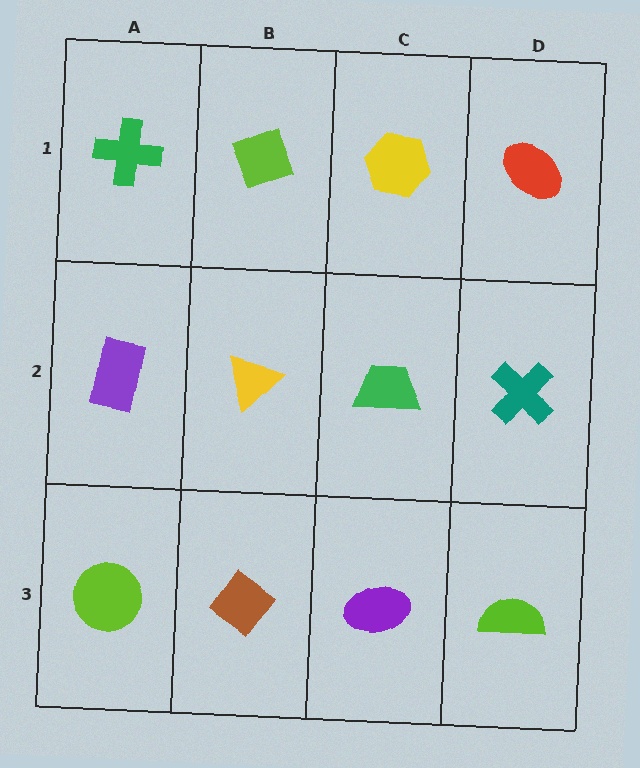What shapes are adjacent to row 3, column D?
A teal cross (row 2, column D), a purple ellipse (row 3, column C).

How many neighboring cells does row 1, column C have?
3.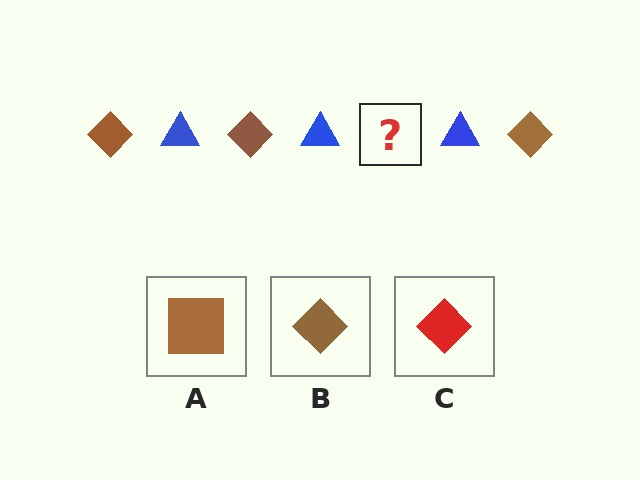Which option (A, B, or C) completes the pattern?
B.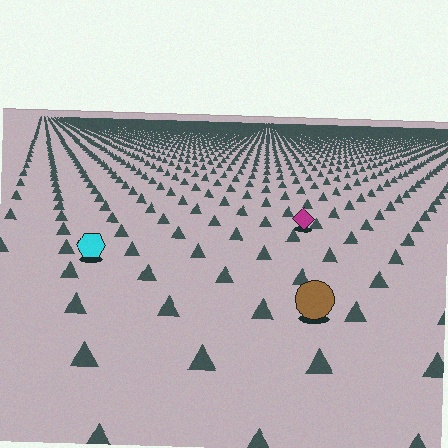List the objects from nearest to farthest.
From nearest to farthest: the brown circle, the cyan hexagon, the magenta diamond.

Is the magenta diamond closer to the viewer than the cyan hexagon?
No. The cyan hexagon is closer — you can tell from the texture gradient: the ground texture is coarser near it.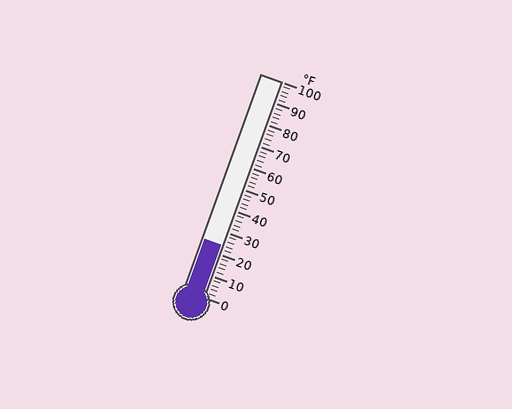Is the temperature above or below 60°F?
The temperature is below 60°F.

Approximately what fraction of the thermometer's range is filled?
The thermometer is filled to approximately 25% of its range.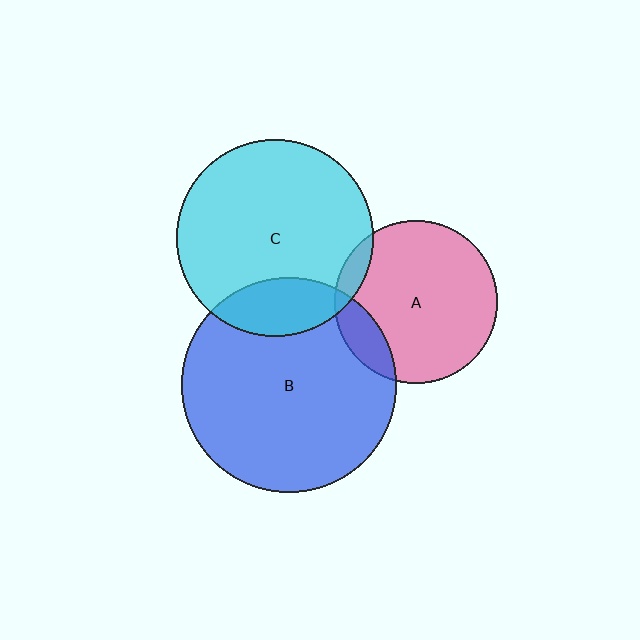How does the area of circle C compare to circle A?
Approximately 1.5 times.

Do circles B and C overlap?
Yes.